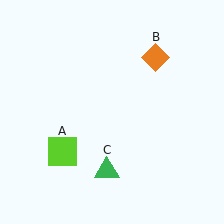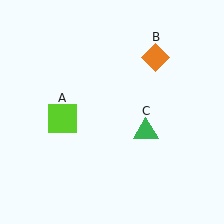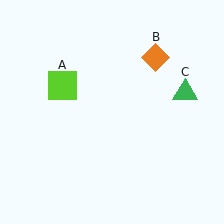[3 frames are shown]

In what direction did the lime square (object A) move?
The lime square (object A) moved up.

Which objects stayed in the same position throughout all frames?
Orange diamond (object B) remained stationary.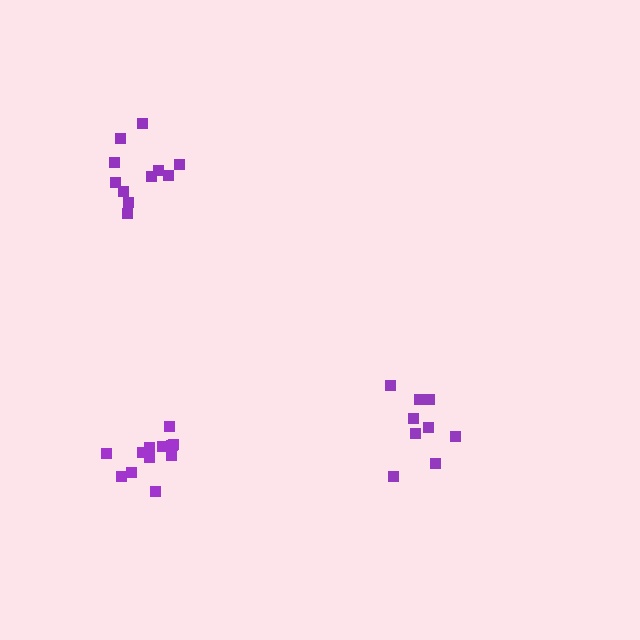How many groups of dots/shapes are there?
There are 3 groups.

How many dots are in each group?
Group 1: 9 dots, Group 2: 14 dots, Group 3: 11 dots (34 total).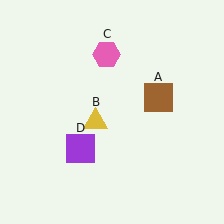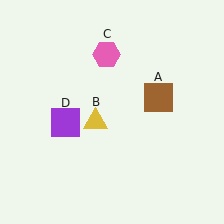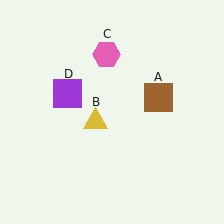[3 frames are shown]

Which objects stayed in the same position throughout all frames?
Brown square (object A) and yellow triangle (object B) and pink hexagon (object C) remained stationary.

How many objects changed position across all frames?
1 object changed position: purple square (object D).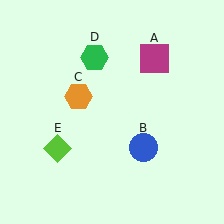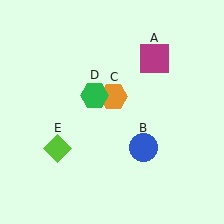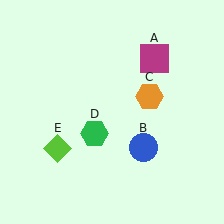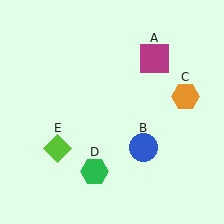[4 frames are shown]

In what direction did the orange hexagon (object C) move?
The orange hexagon (object C) moved right.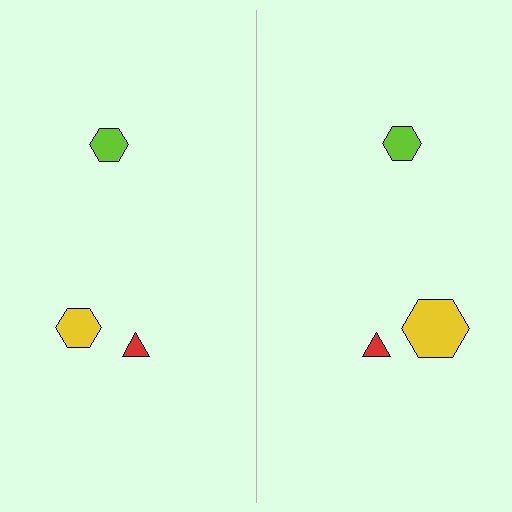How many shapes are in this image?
There are 6 shapes in this image.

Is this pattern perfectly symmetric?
No, the pattern is not perfectly symmetric. The yellow hexagon on the right side has a different size than its mirror counterpart.